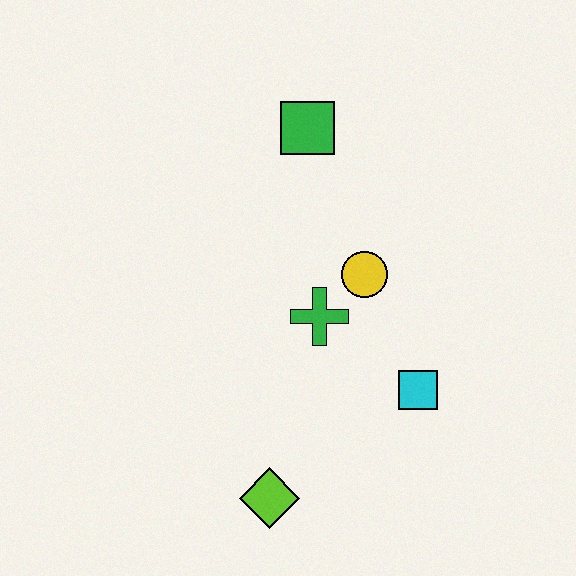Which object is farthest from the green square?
The lime diamond is farthest from the green square.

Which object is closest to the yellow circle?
The green cross is closest to the yellow circle.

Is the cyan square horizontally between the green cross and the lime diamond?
No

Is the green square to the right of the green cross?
No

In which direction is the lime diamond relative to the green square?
The lime diamond is below the green square.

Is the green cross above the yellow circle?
No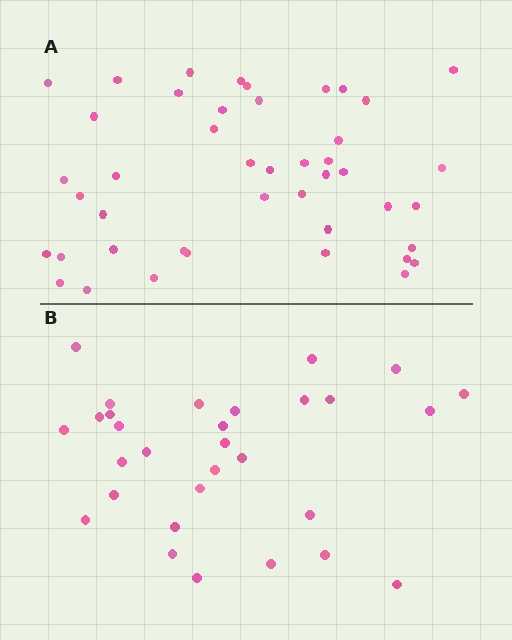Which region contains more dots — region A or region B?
Region A (the top region) has more dots.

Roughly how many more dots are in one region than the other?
Region A has approximately 15 more dots than region B.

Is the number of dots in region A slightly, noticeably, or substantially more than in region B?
Region A has substantially more. The ratio is roughly 1.5 to 1.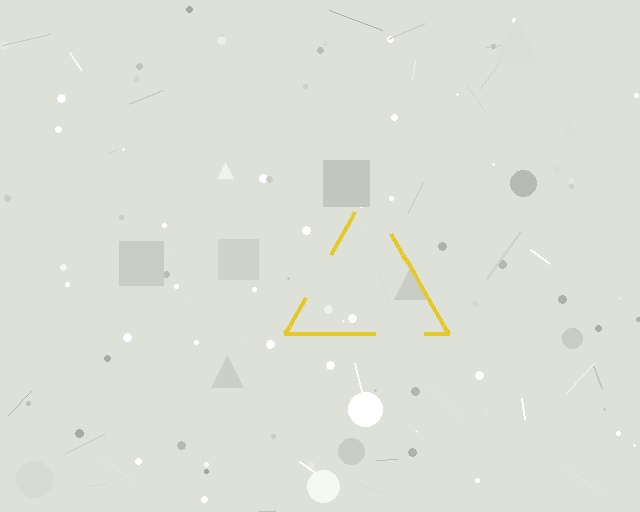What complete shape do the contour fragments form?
The contour fragments form a triangle.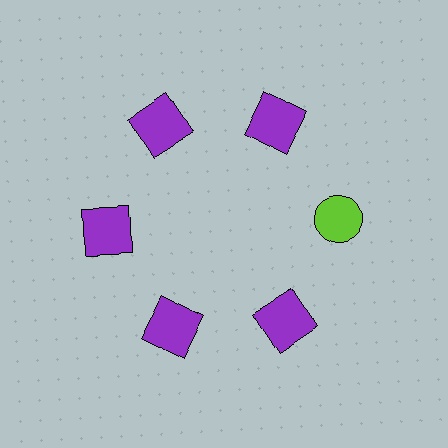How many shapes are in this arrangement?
There are 6 shapes arranged in a ring pattern.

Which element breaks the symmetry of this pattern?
The lime circle at roughly the 3 o'clock position breaks the symmetry. All other shapes are purple squares.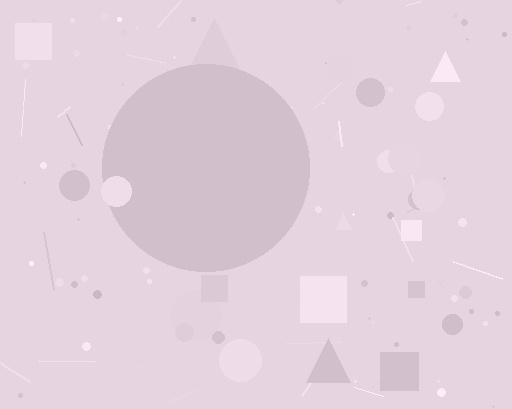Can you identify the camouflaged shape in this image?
The camouflaged shape is a circle.